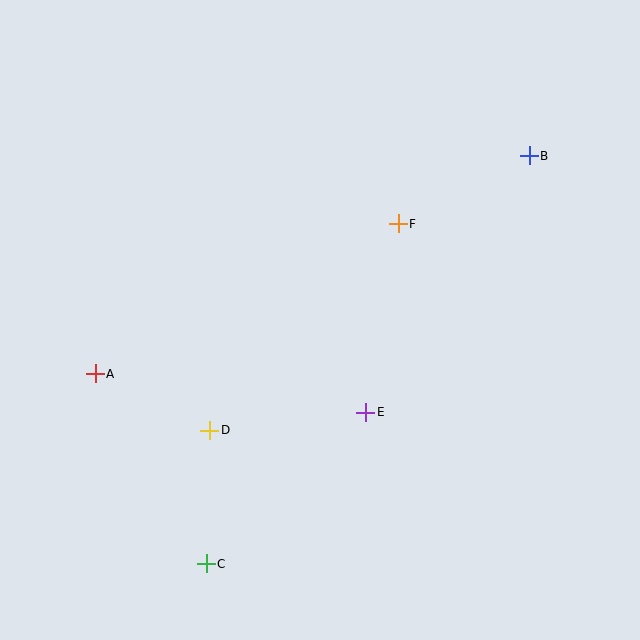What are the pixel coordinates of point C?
Point C is at (206, 564).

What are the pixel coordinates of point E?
Point E is at (366, 412).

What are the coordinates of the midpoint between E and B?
The midpoint between E and B is at (447, 284).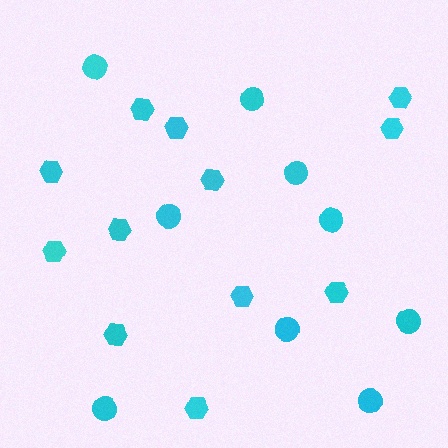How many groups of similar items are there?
There are 2 groups: one group of circles (9) and one group of hexagons (12).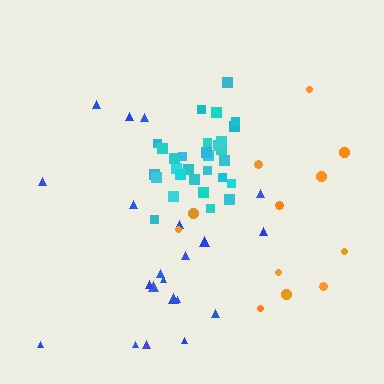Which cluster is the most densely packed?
Cyan.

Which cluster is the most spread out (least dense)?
Orange.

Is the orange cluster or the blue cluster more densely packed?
Blue.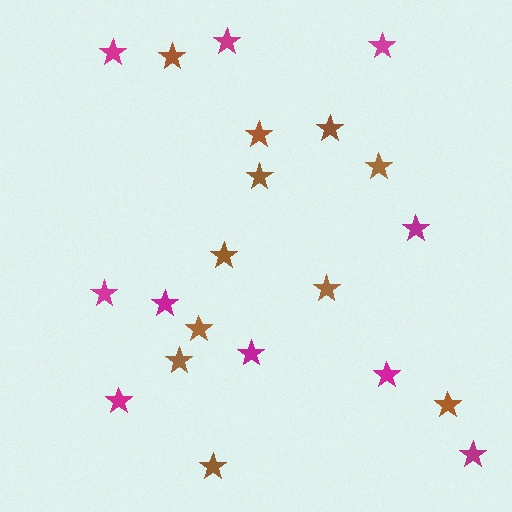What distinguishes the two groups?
There are 2 groups: one group of brown stars (11) and one group of magenta stars (10).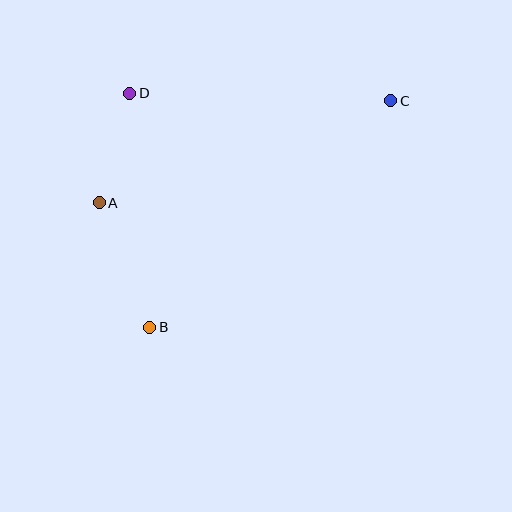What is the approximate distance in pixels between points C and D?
The distance between C and D is approximately 261 pixels.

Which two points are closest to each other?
Points A and D are closest to each other.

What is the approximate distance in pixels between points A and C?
The distance between A and C is approximately 309 pixels.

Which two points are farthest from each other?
Points B and C are farthest from each other.